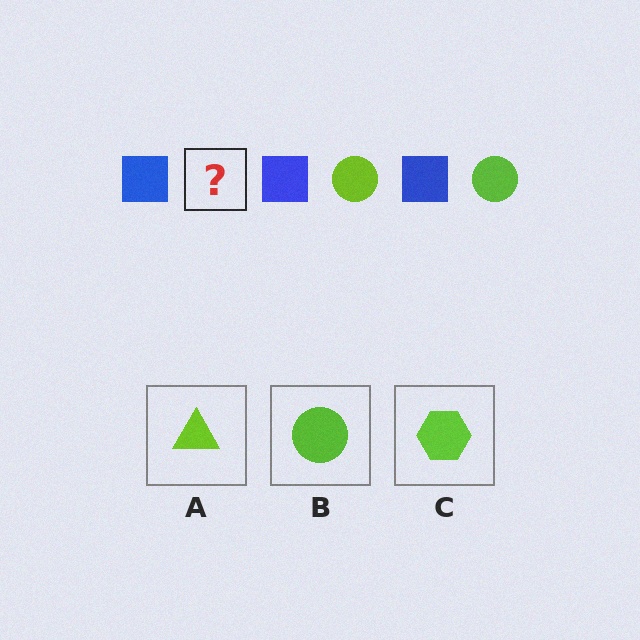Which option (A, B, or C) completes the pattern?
B.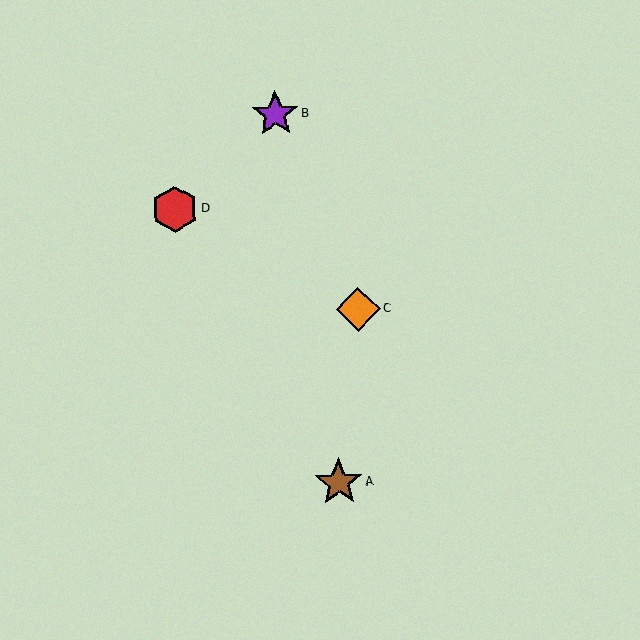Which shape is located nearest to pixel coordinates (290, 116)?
The purple star (labeled B) at (275, 114) is nearest to that location.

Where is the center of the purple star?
The center of the purple star is at (275, 114).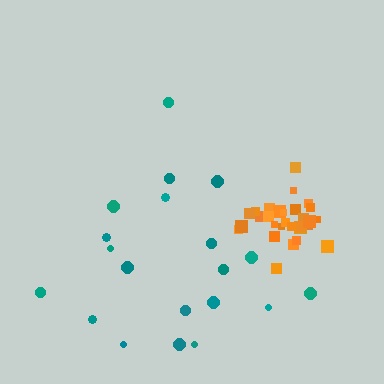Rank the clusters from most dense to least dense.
orange, teal.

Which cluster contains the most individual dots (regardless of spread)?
Orange (29).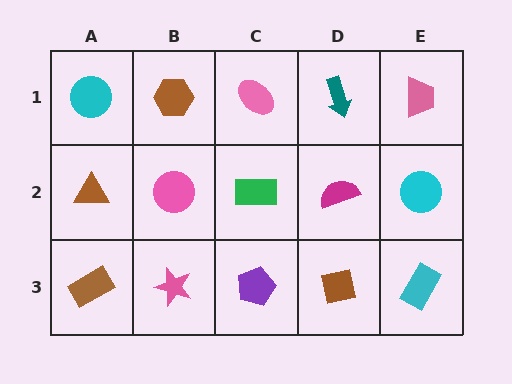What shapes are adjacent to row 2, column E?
A pink trapezoid (row 1, column E), a cyan rectangle (row 3, column E), a magenta semicircle (row 2, column D).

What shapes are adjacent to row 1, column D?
A magenta semicircle (row 2, column D), a pink ellipse (row 1, column C), a pink trapezoid (row 1, column E).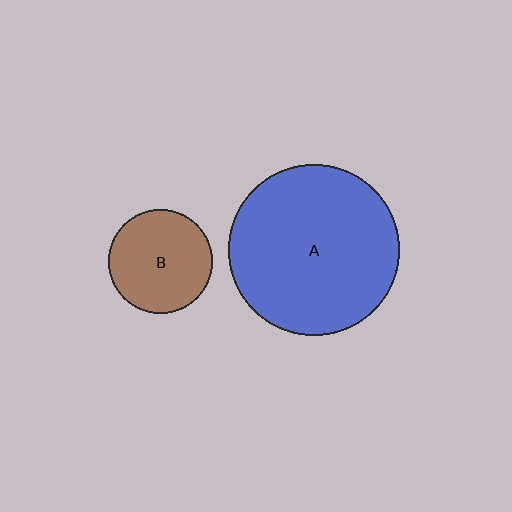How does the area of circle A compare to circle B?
Approximately 2.7 times.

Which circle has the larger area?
Circle A (blue).